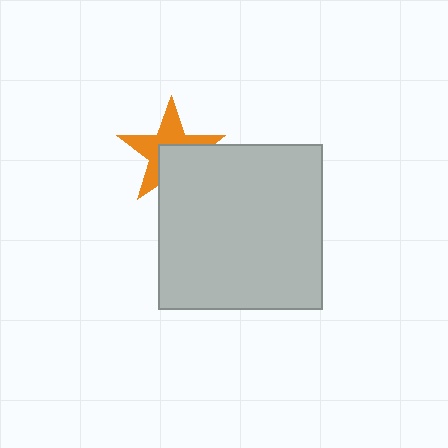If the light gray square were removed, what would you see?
You would see the complete orange star.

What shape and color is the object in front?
The object in front is a light gray square.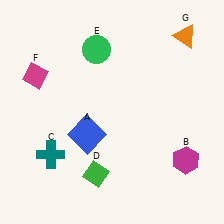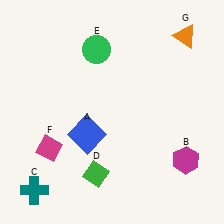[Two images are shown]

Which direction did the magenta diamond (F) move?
The magenta diamond (F) moved down.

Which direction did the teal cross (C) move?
The teal cross (C) moved down.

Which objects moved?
The objects that moved are: the teal cross (C), the magenta diamond (F).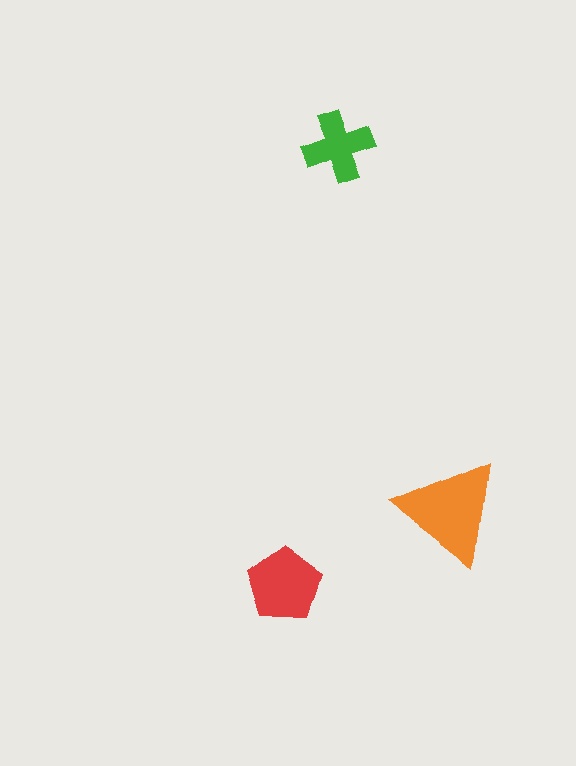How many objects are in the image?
There are 3 objects in the image.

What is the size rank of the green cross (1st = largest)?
3rd.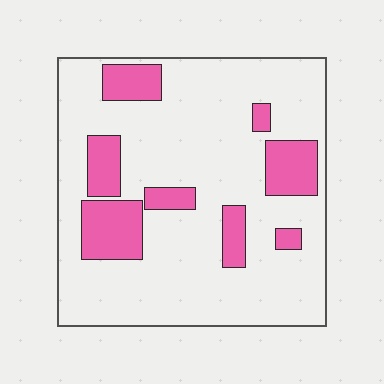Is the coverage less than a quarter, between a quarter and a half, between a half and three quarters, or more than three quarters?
Less than a quarter.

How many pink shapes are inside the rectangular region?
8.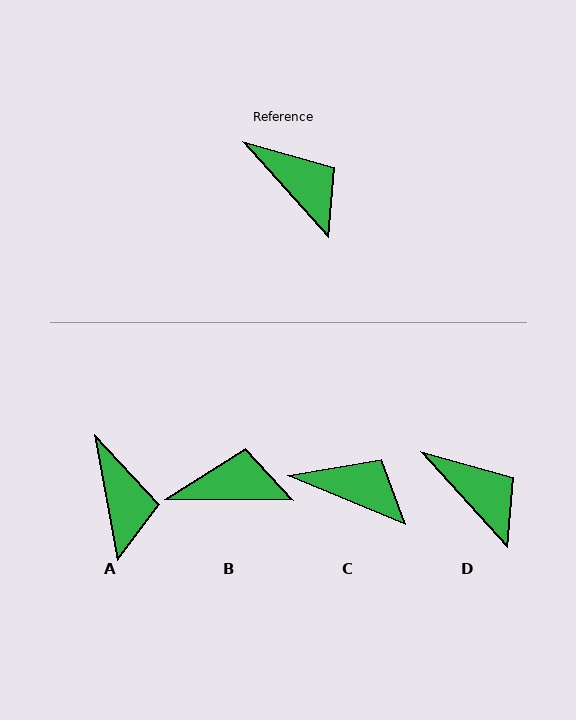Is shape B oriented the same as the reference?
No, it is off by about 48 degrees.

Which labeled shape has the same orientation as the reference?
D.